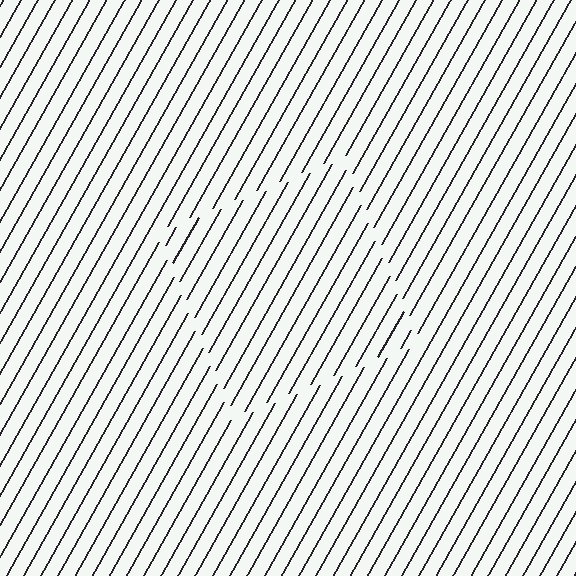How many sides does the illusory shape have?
4 sides — the line-ends trace a square.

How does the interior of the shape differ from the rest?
The interior of the shape contains the same grating, shifted by half a period — the contour is defined by the phase discontinuity where line-ends from the inner and outer gratings abut.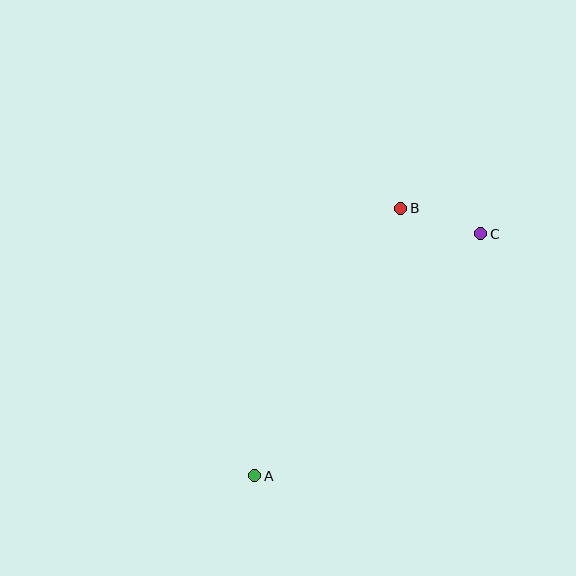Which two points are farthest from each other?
Points A and C are farthest from each other.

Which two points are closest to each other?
Points B and C are closest to each other.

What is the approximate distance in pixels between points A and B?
The distance between A and B is approximately 305 pixels.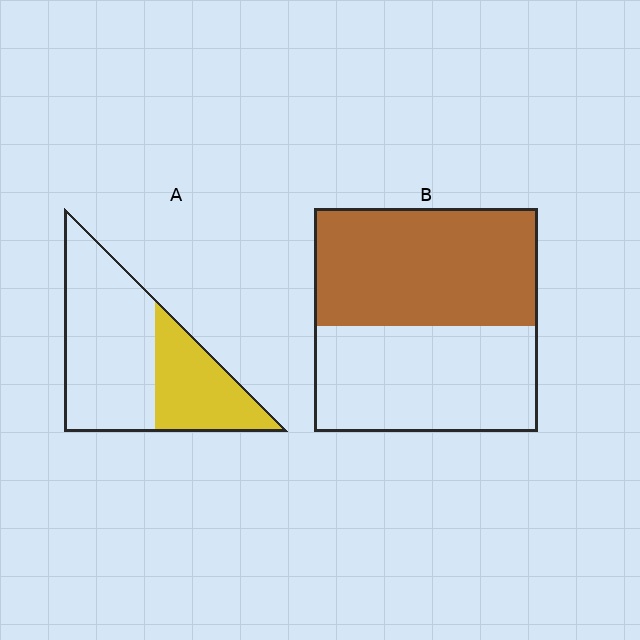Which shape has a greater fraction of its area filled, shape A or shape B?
Shape B.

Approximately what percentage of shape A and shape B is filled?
A is approximately 35% and B is approximately 55%.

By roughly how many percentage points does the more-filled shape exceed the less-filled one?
By roughly 15 percentage points (B over A).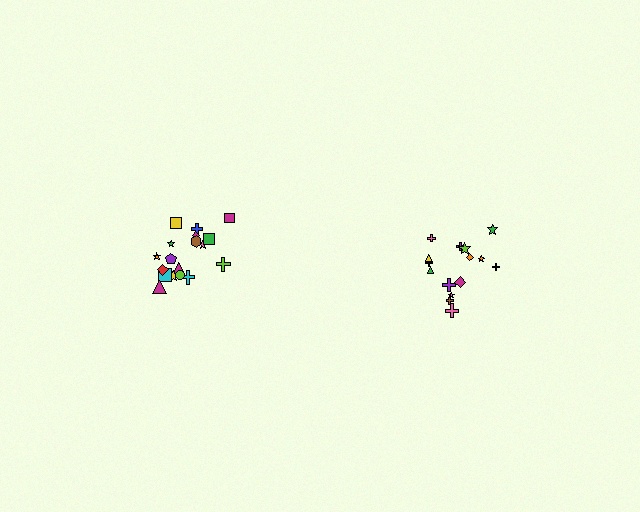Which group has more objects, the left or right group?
The left group.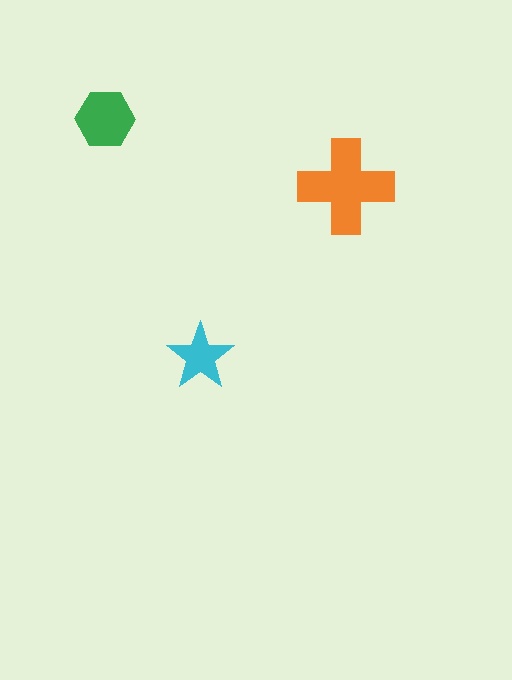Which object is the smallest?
The cyan star.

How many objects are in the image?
There are 3 objects in the image.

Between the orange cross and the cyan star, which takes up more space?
The orange cross.